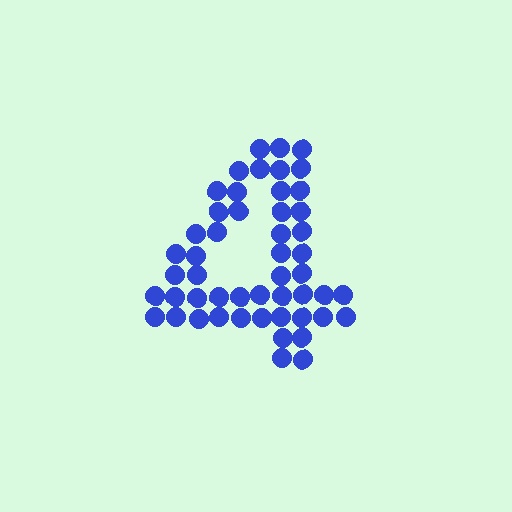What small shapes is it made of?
It is made of small circles.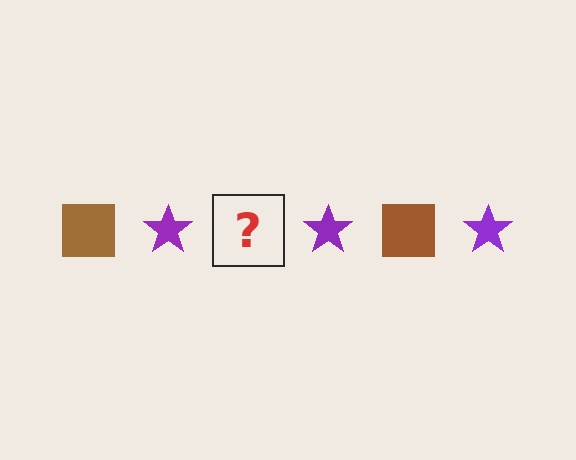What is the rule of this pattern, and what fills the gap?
The rule is that the pattern alternates between brown square and purple star. The gap should be filled with a brown square.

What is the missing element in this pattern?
The missing element is a brown square.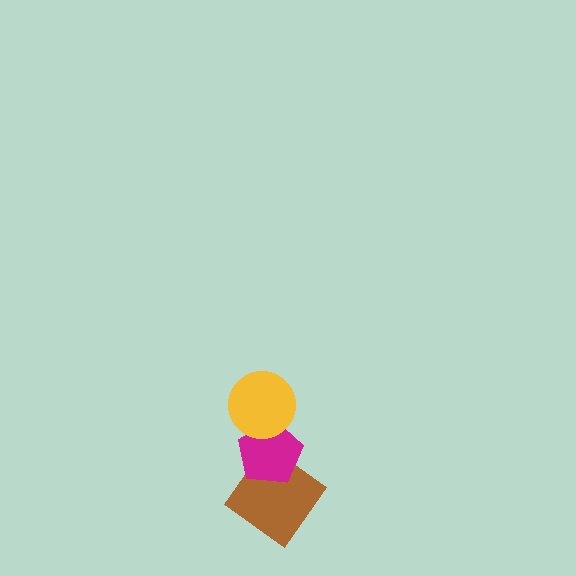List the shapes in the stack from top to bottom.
From top to bottom: the yellow circle, the magenta pentagon, the brown diamond.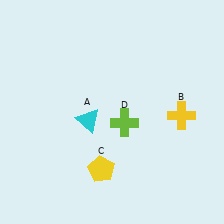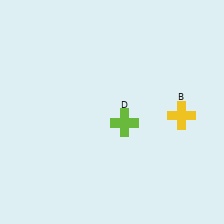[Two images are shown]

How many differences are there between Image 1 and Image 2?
There are 2 differences between the two images.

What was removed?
The cyan triangle (A), the yellow pentagon (C) were removed in Image 2.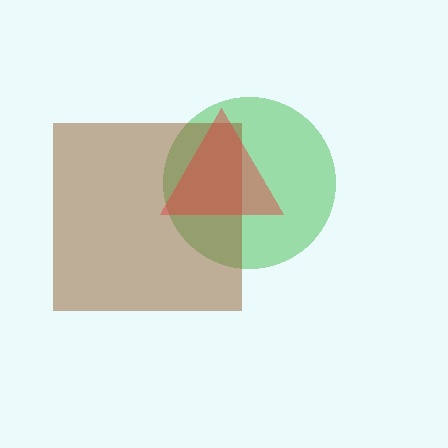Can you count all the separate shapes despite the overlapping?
Yes, there are 3 separate shapes.